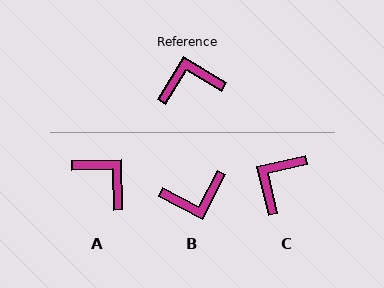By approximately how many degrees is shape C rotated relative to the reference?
Approximately 45 degrees counter-clockwise.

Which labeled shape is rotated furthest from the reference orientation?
B, about 176 degrees away.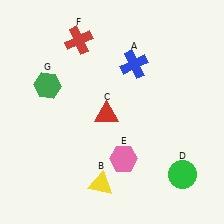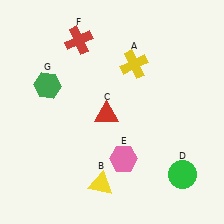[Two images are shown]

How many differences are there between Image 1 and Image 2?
There is 1 difference between the two images.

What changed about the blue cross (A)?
In Image 1, A is blue. In Image 2, it changed to yellow.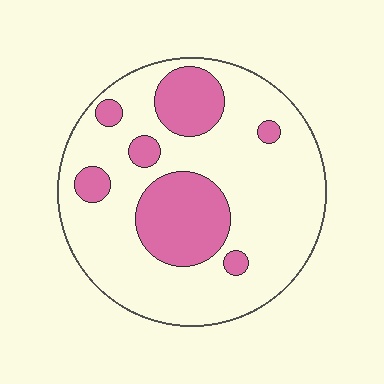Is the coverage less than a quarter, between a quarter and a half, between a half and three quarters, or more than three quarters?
Between a quarter and a half.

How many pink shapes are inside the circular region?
7.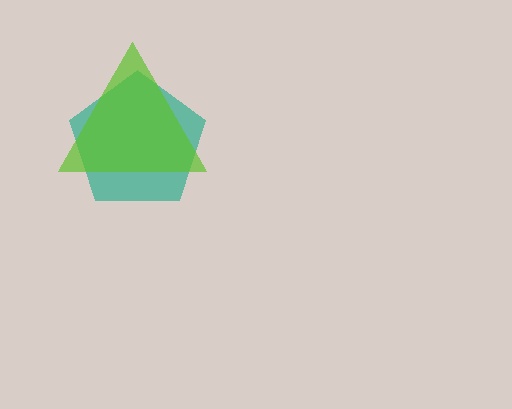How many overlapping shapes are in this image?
There are 2 overlapping shapes in the image.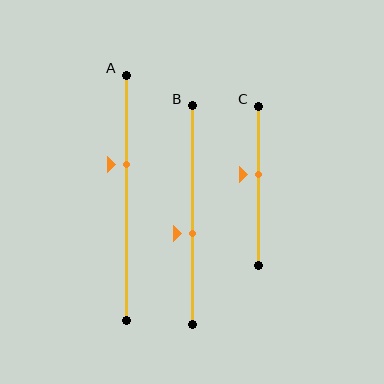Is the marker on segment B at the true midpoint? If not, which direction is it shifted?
No, the marker on segment B is shifted downward by about 9% of the segment length.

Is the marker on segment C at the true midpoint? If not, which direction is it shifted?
No, the marker on segment C is shifted upward by about 7% of the segment length.